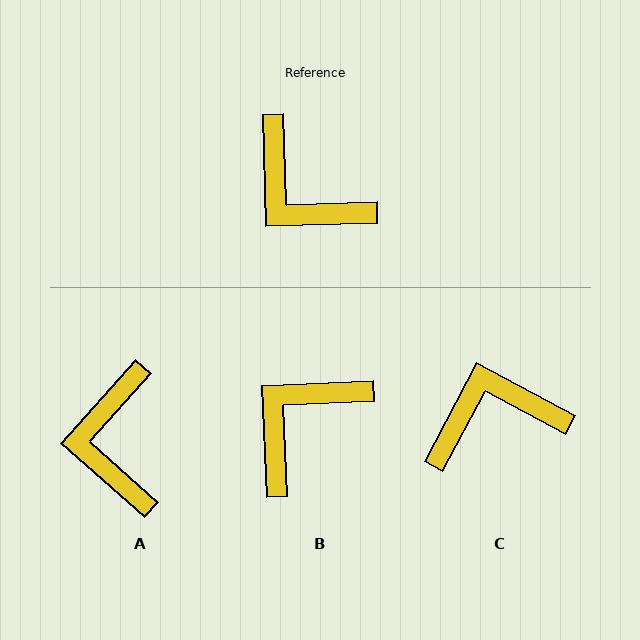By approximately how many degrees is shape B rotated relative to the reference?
Approximately 89 degrees clockwise.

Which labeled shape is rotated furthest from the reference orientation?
C, about 120 degrees away.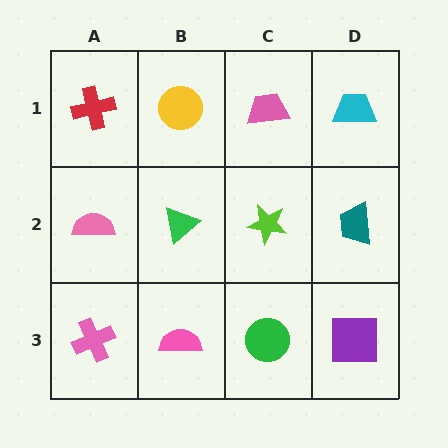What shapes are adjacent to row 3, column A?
A pink semicircle (row 2, column A), a pink semicircle (row 3, column B).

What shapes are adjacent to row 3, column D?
A teal trapezoid (row 2, column D), a green circle (row 3, column C).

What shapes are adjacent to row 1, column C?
A lime star (row 2, column C), a yellow circle (row 1, column B), a cyan trapezoid (row 1, column D).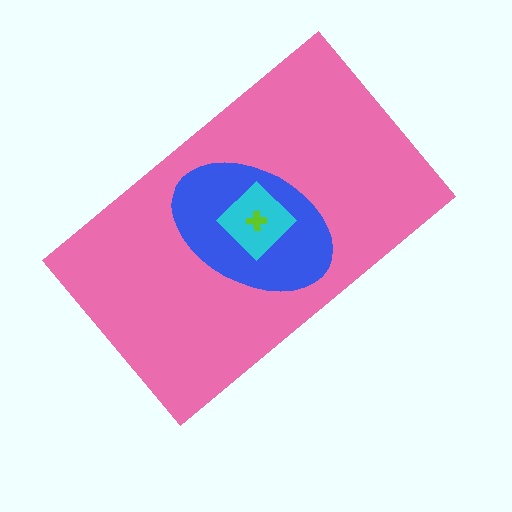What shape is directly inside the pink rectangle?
The blue ellipse.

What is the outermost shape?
The pink rectangle.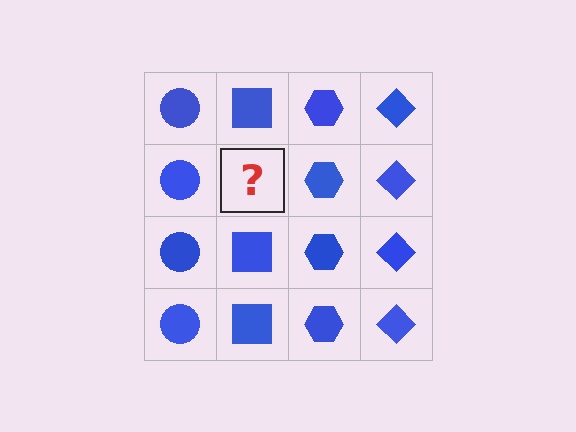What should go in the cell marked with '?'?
The missing cell should contain a blue square.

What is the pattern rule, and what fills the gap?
The rule is that each column has a consistent shape. The gap should be filled with a blue square.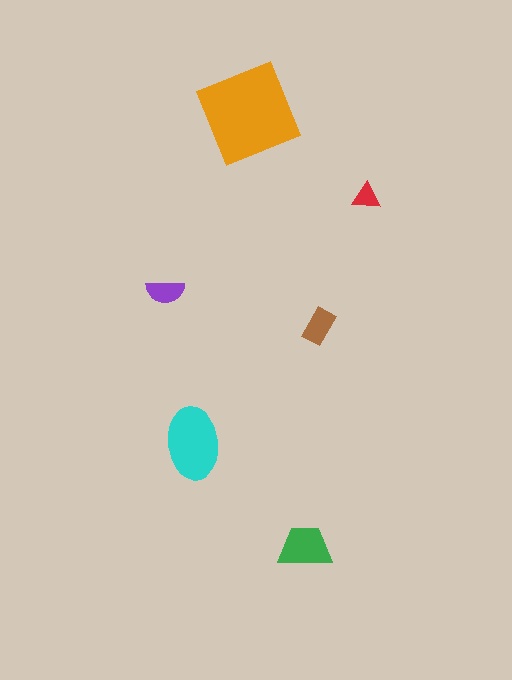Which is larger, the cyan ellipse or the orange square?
The orange square.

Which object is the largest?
The orange square.